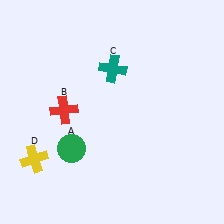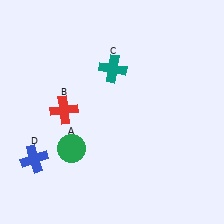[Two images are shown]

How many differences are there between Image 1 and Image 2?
There is 1 difference between the two images.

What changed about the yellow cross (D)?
In Image 1, D is yellow. In Image 2, it changed to blue.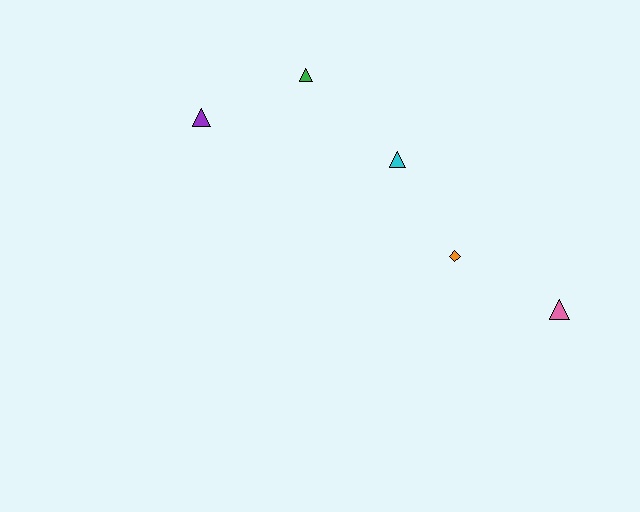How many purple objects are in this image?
There is 1 purple object.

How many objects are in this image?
There are 5 objects.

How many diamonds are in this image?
There is 1 diamond.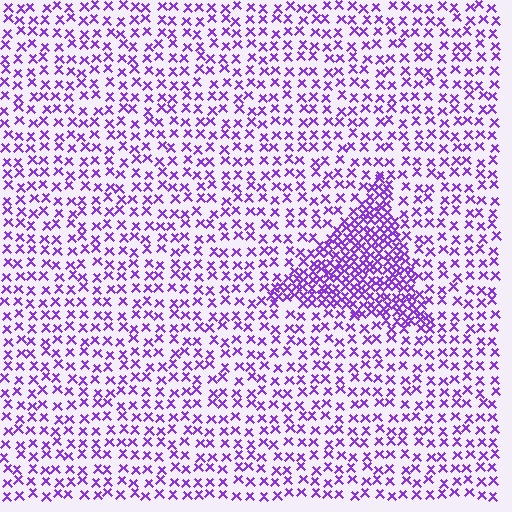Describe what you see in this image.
The image contains small purple elements arranged at two different densities. A triangle-shaped region is visible where the elements are more densely packed than the surrounding area.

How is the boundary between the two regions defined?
The boundary is defined by a change in element density (approximately 2.4x ratio). All elements are the same color, size, and shape.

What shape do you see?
I see a triangle.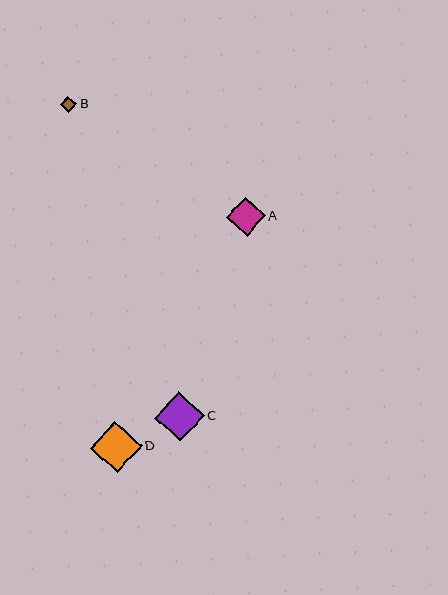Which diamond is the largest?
Diamond D is the largest with a size of approximately 51 pixels.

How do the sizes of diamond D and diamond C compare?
Diamond D and diamond C are approximately the same size.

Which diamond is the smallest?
Diamond B is the smallest with a size of approximately 16 pixels.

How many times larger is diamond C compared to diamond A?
Diamond C is approximately 1.3 times the size of diamond A.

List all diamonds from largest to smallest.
From largest to smallest: D, C, A, B.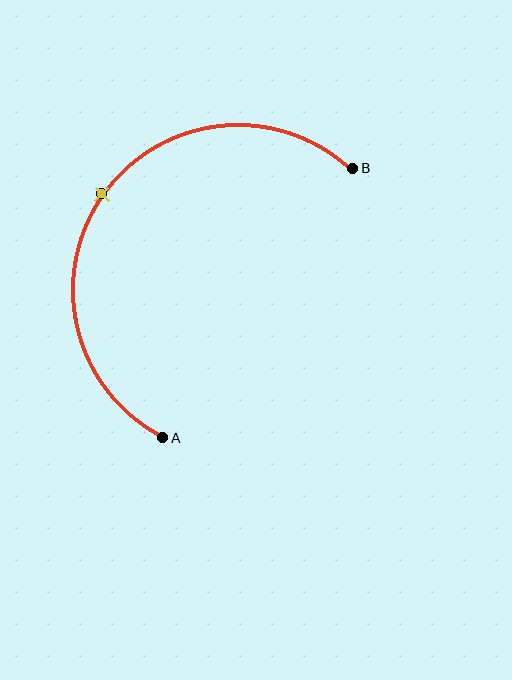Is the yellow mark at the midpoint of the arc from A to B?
Yes. The yellow mark lies on the arc at equal arc-length from both A and B — it is the arc midpoint.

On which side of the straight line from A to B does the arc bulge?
The arc bulges above and to the left of the straight line connecting A and B.